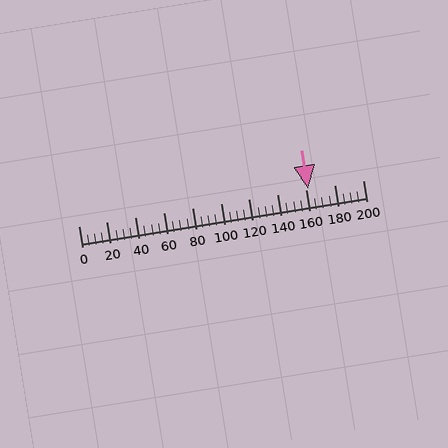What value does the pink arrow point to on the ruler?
The pink arrow points to approximately 161.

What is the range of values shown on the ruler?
The ruler shows values from 0 to 200.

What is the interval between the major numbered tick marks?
The major tick marks are spaced 20 units apart.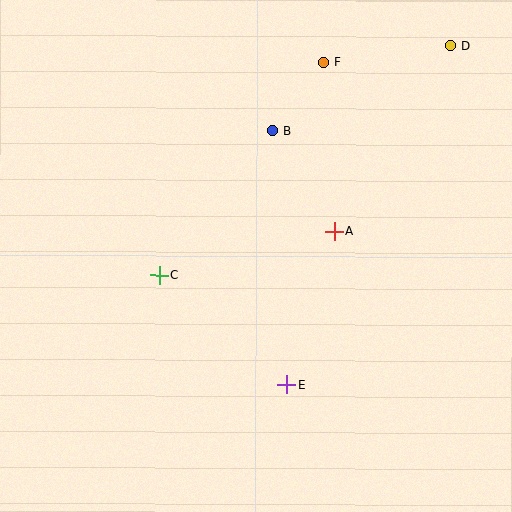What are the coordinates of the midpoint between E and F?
The midpoint between E and F is at (305, 224).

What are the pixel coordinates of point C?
Point C is at (159, 275).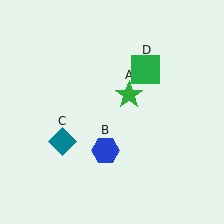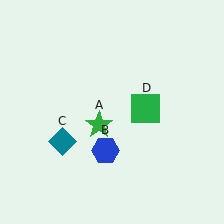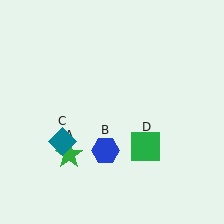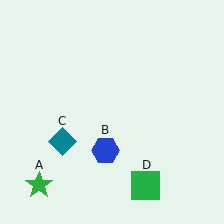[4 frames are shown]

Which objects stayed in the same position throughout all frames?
Blue hexagon (object B) and teal diamond (object C) remained stationary.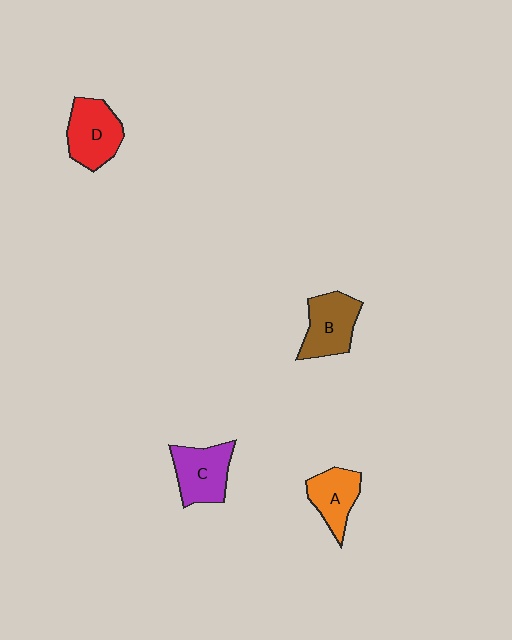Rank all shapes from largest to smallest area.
From largest to smallest: D (red), C (purple), B (brown), A (orange).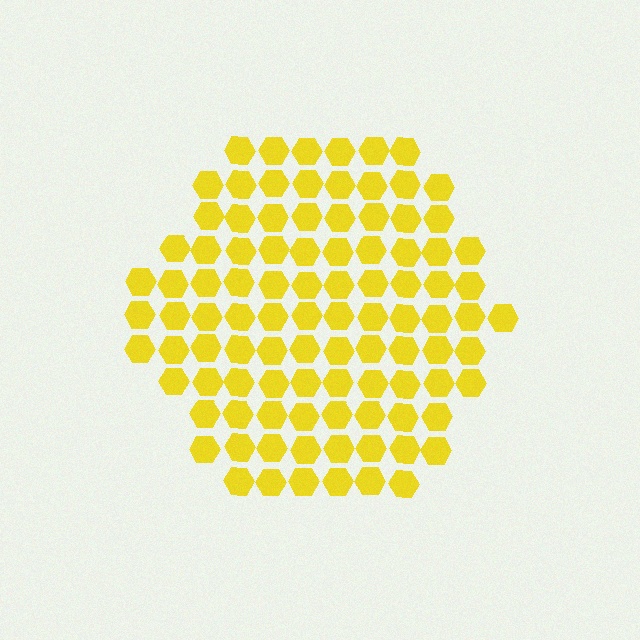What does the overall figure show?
The overall figure shows a hexagon.